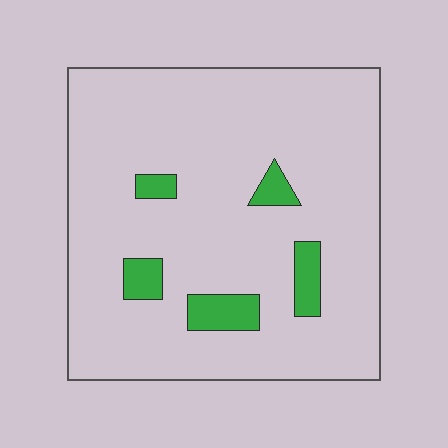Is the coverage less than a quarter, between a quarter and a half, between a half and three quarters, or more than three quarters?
Less than a quarter.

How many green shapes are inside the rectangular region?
5.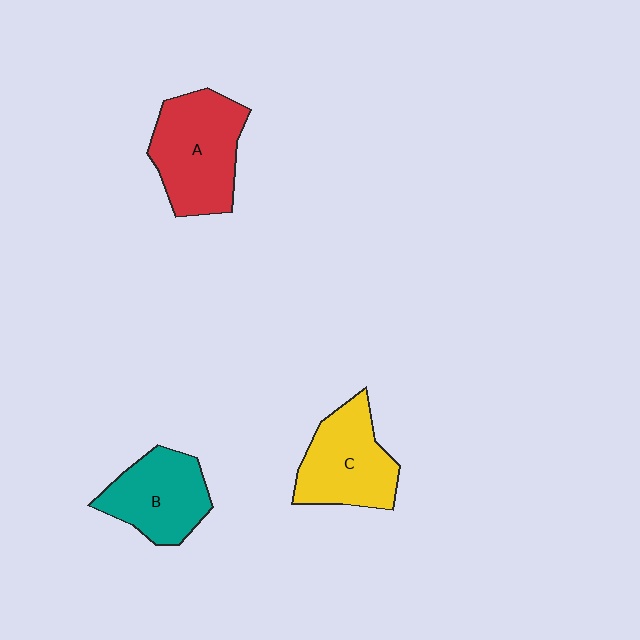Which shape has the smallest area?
Shape B (teal).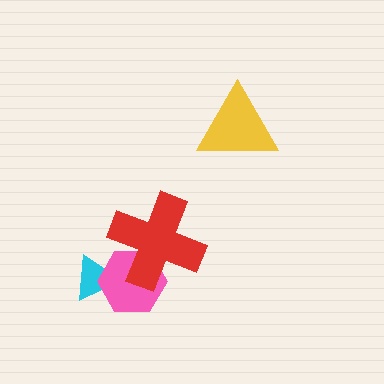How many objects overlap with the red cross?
1 object overlaps with the red cross.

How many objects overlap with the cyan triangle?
1 object overlaps with the cyan triangle.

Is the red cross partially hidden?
No, no other shape covers it.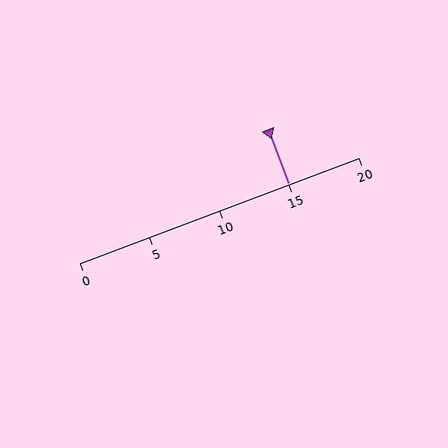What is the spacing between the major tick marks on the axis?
The major ticks are spaced 5 apart.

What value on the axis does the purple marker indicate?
The marker indicates approximately 15.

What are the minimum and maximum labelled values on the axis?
The axis runs from 0 to 20.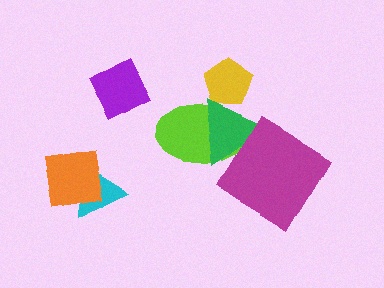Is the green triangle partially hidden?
Yes, it is partially covered by another shape.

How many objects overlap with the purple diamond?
0 objects overlap with the purple diamond.